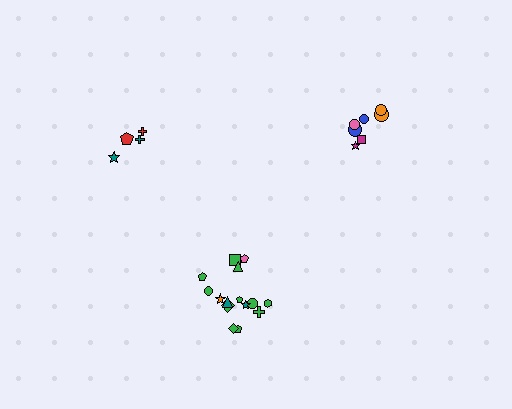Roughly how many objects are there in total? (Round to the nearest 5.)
Roughly 25 objects in total.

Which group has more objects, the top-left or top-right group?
The top-right group.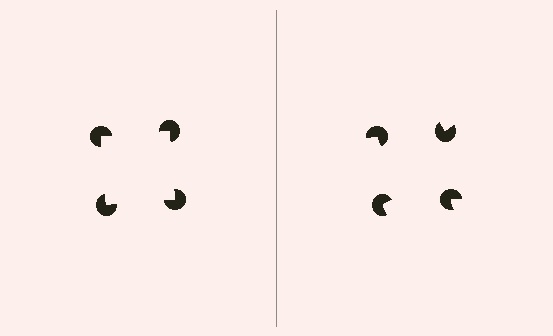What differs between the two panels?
The pac-man discs are positioned identically on both sides; only the wedge orientations differ. On the left they align to a square; on the right they are misaligned.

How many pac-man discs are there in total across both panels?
8 — 4 on each side.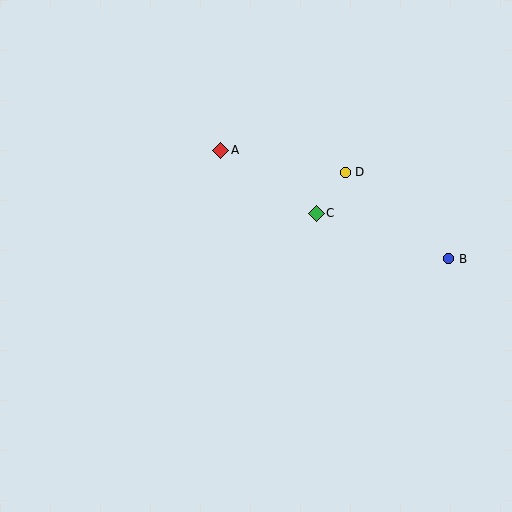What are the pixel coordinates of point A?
Point A is at (221, 150).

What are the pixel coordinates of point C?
Point C is at (316, 213).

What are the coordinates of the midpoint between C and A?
The midpoint between C and A is at (269, 182).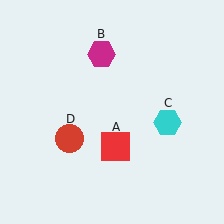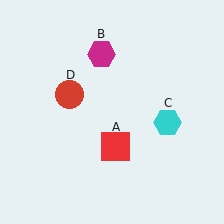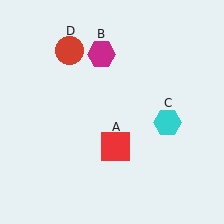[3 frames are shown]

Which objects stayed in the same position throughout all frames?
Red square (object A) and magenta hexagon (object B) and cyan hexagon (object C) remained stationary.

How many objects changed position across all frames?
1 object changed position: red circle (object D).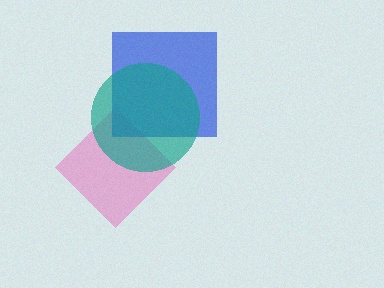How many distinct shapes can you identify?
There are 3 distinct shapes: a pink diamond, a blue square, a teal circle.